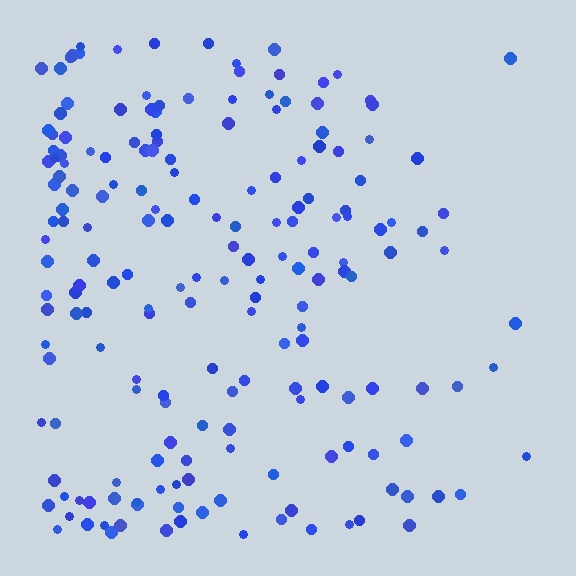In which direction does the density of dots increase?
From right to left, with the left side densest.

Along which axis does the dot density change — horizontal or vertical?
Horizontal.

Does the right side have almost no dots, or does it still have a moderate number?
Still a moderate number, just noticeably fewer than the left.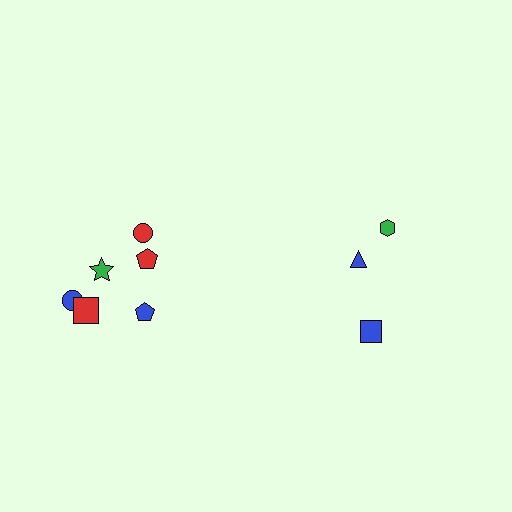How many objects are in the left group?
There are 6 objects.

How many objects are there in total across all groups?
There are 9 objects.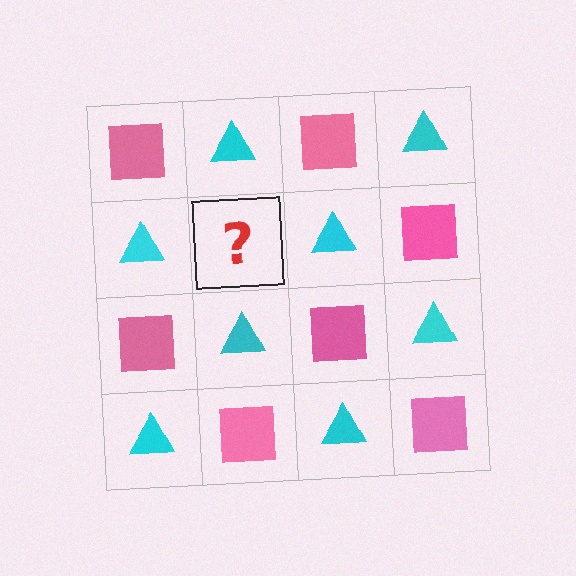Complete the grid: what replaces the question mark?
The question mark should be replaced with a pink square.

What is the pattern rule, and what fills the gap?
The rule is that it alternates pink square and cyan triangle in a checkerboard pattern. The gap should be filled with a pink square.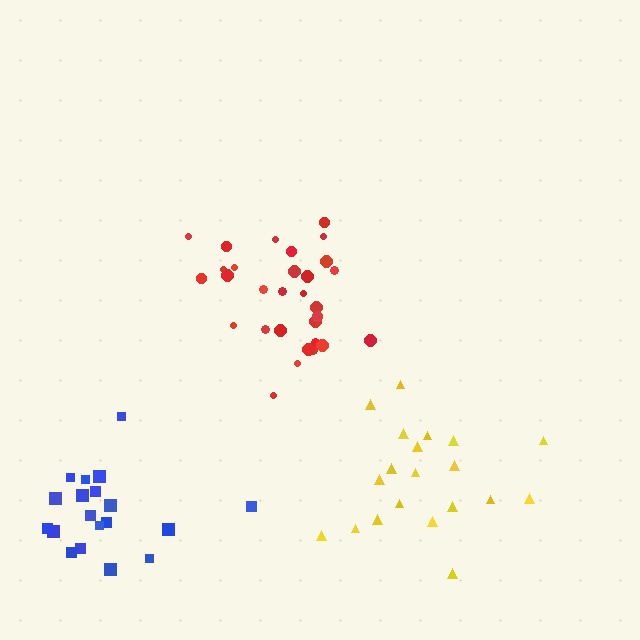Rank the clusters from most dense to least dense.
red, blue, yellow.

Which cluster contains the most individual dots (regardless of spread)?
Red (30).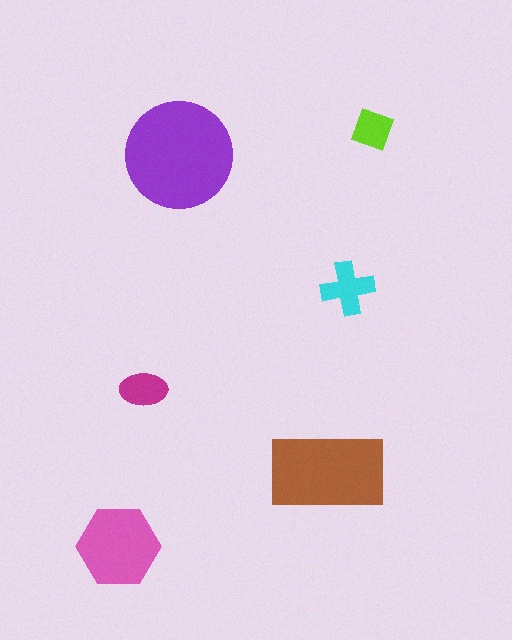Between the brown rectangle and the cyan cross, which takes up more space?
The brown rectangle.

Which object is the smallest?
The lime diamond.